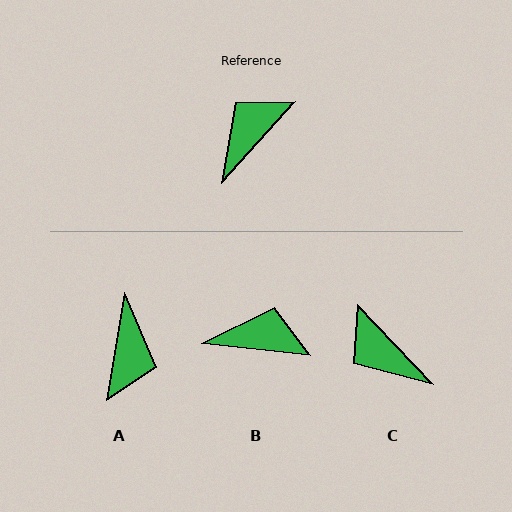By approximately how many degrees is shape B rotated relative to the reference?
Approximately 54 degrees clockwise.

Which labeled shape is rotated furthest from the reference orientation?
A, about 147 degrees away.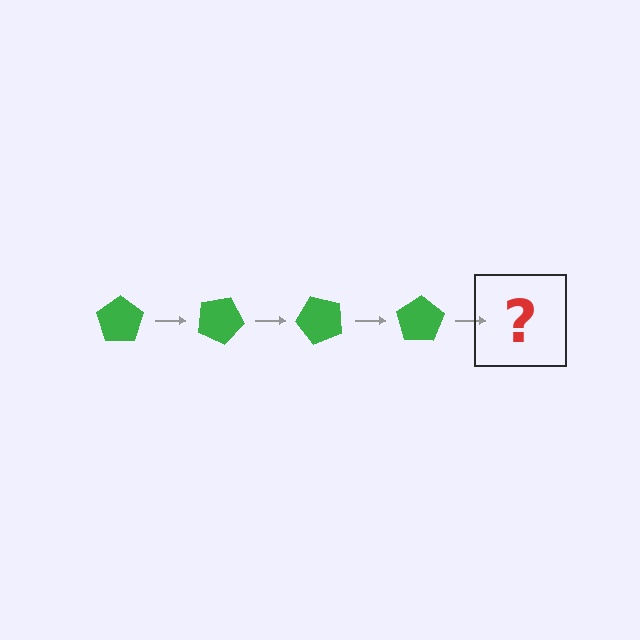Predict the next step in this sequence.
The next step is a green pentagon rotated 100 degrees.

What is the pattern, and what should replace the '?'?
The pattern is that the pentagon rotates 25 degrees each step. The '?' should be a green pentagon rotated 100 degrees.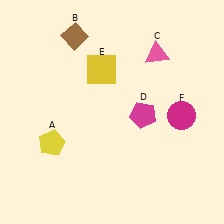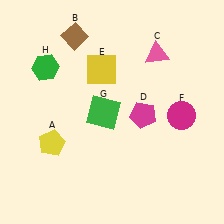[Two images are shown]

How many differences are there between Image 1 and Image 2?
There are 2 differences between the two images.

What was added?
A green square (G), a green hexagon (H) were added in Image 2.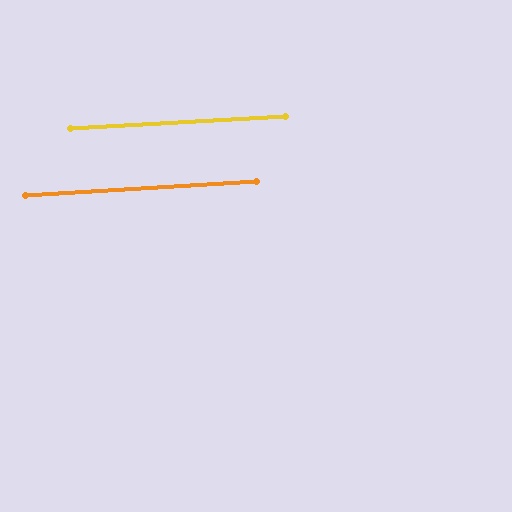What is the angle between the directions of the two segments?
Approximately 0 degrees.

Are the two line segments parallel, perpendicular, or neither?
Parallel — their directions differ by only 0.4°.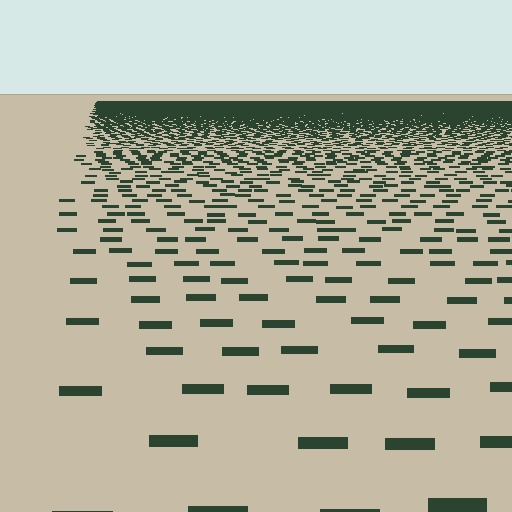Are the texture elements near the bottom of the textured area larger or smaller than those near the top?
Larger. Near the bottom, elements are closer to the viewer and appear at a bigger on-screen size.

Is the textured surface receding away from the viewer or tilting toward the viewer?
The surface is receding away from the viewer. Texture elements get smaller and denser toward the top.